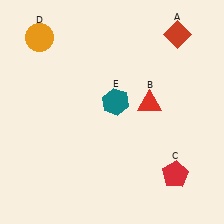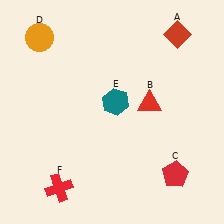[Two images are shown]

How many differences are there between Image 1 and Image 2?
There is 1 difference between the two images.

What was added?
A red cross (F) was added in Image 2.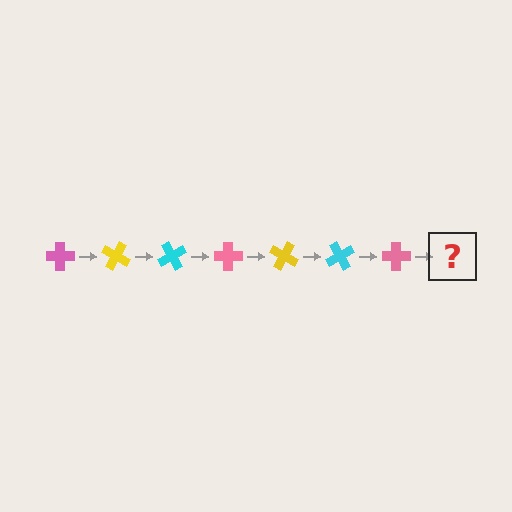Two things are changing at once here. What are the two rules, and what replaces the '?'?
The two rules are that it rotates 30 degrees each step and the color cycles through pink, yellow, and cyan. The '?' should be a yellow cross, rotated 210 degrees from the start.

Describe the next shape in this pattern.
It should be a yellow cross, rotated 210 degrees from the start.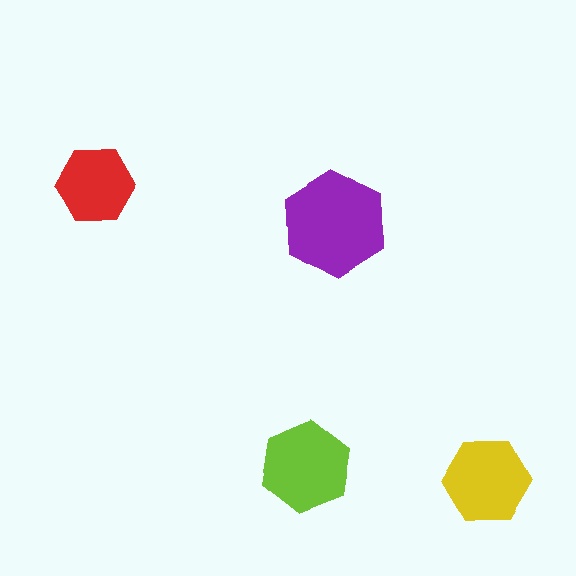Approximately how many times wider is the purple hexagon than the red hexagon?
About 1.5 times wider.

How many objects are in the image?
There are 4 objects in the image.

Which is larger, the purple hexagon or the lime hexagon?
The purple one.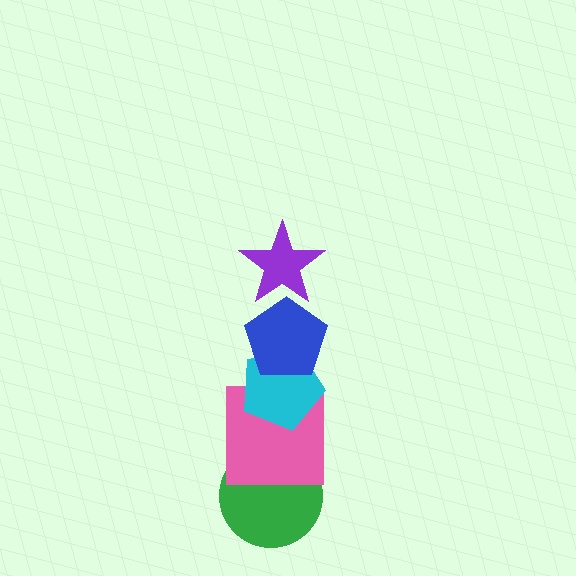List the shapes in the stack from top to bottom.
From top to bottom: the purple star, the blue pentagon, the cyan pentagon, the pink square, the green circle.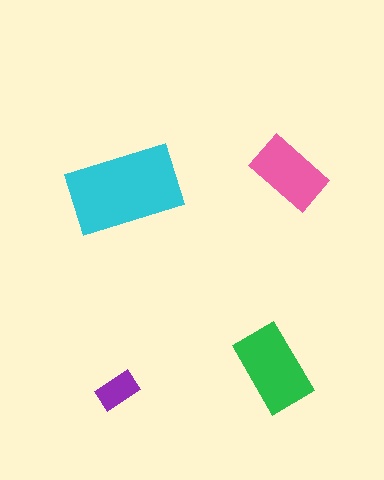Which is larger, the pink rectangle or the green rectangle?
The green one.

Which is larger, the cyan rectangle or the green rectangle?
The cyan one.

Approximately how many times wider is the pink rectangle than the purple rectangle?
About 2 times wider.